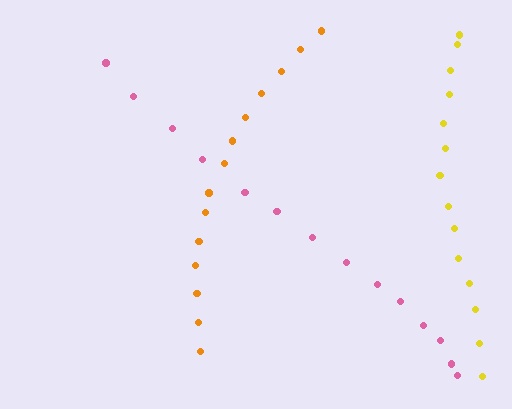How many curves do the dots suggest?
There are 3 distinct paths.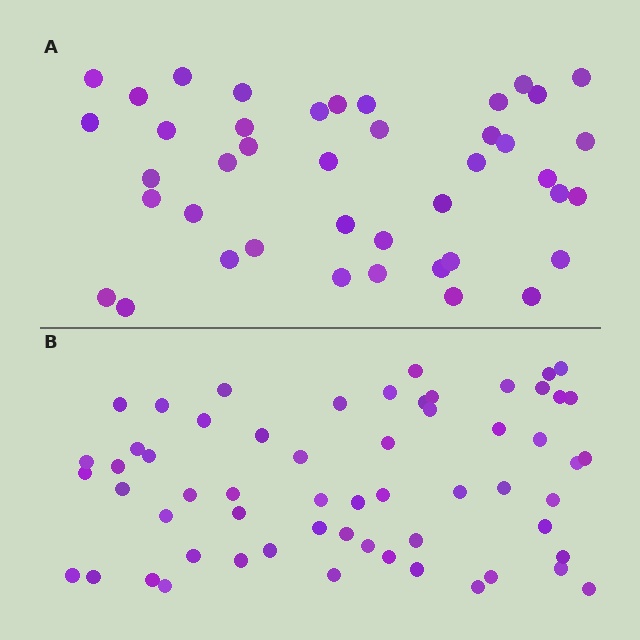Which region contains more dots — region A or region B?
Region B (the bottom region) has more dots.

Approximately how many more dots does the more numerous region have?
Region B has approximately 15 more dots than region A.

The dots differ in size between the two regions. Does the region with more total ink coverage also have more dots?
No. Region A has more total ink coverage because its dots are larger, but region B actually contains more individual dots. Total area can be misleading — the number of items is what matters here.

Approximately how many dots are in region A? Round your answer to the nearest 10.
About 40 dots. (The exact count is 42, which rounds to 40.)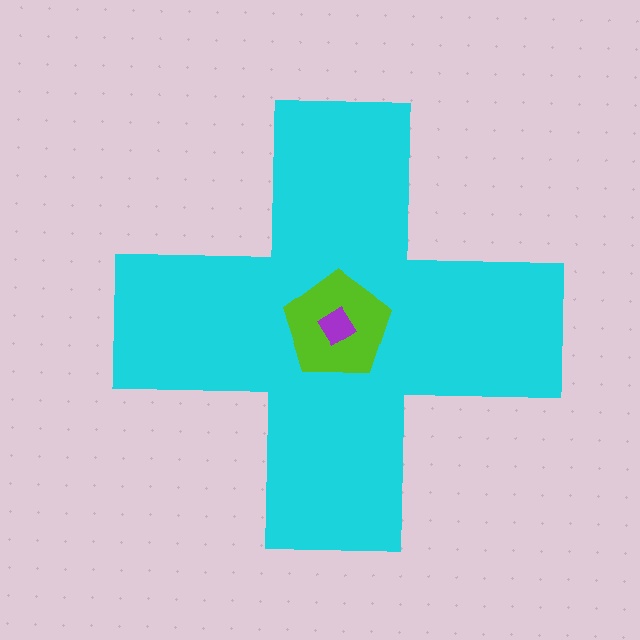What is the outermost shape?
The cyan cross.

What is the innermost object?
The purple diamond.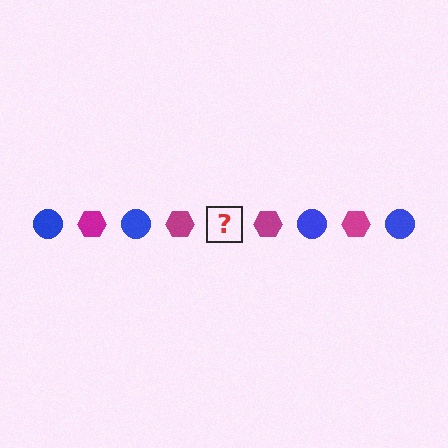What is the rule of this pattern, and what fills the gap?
The rule is that the pattern alternates between blue circle and magenta hexagon. The gap should be filled with a blue circle.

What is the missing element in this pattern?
The missing element is a blue circle.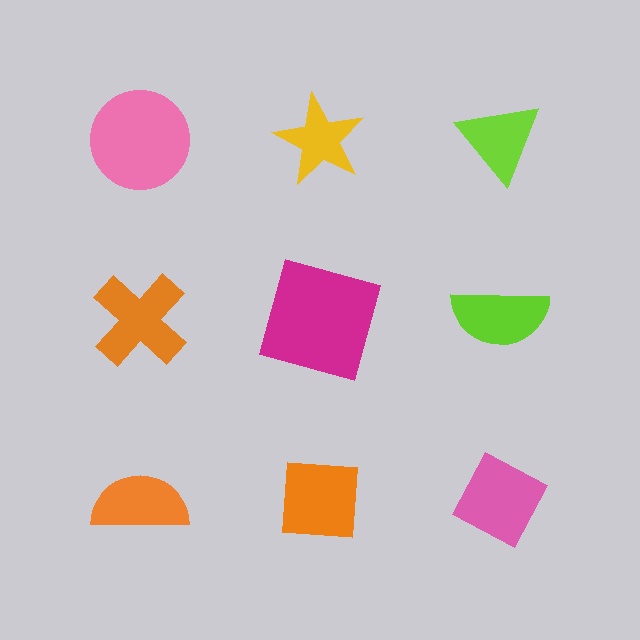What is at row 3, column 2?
An orange square.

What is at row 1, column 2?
A yellow star.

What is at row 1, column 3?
A lime triangle.